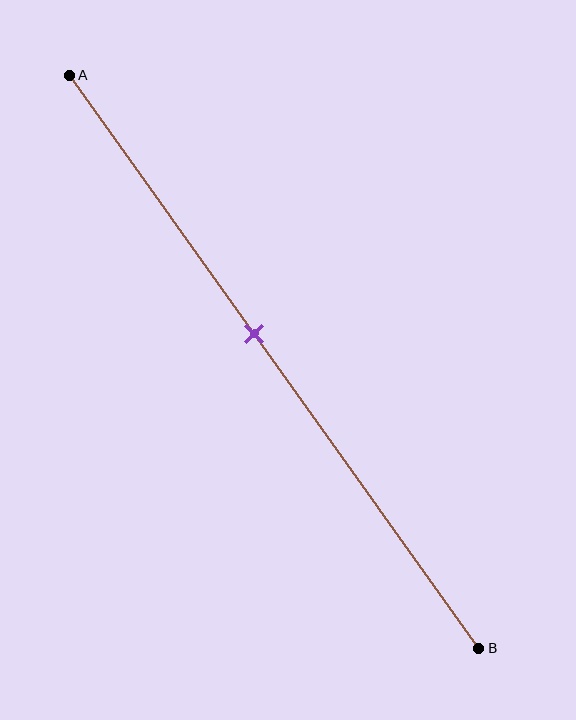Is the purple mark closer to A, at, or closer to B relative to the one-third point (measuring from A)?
The purple mark is closer to point B than the one-third point of segment AB.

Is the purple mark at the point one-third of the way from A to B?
No, the mark is at about 45% from A, not at the 33% one-third point.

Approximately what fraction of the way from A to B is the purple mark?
The purple mark is approximately 45% of the way from A to B.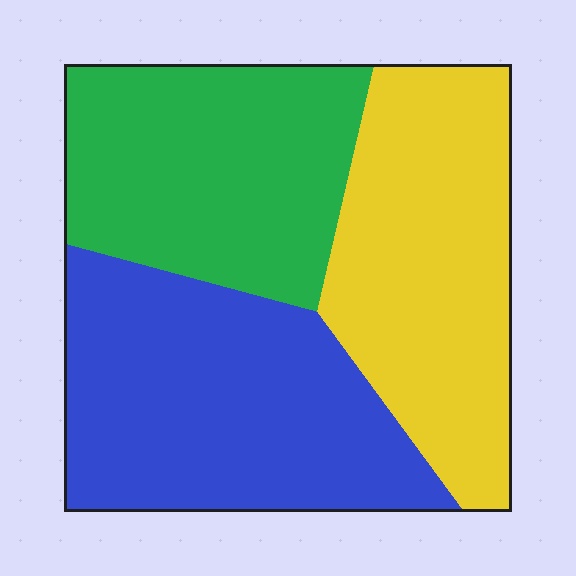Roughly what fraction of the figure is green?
Green takes up about one third (1/3) of the figure.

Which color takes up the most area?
Blue, at roughly 35%.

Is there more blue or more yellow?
Blue.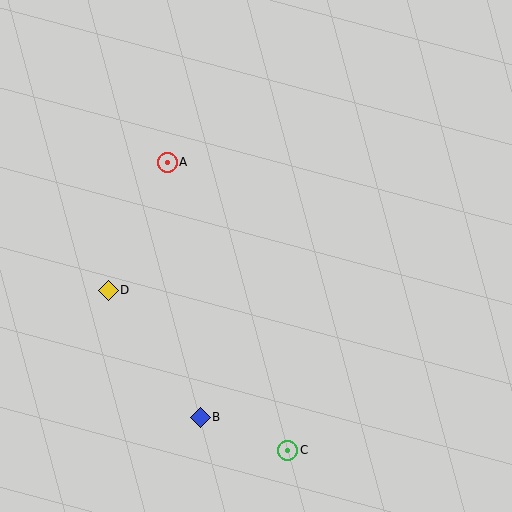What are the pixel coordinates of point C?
Point C is at (288, 450).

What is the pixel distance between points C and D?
The distance between C and D is 240 pixels.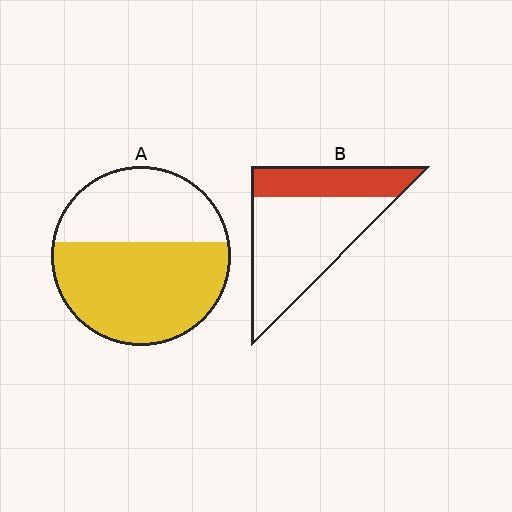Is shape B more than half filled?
No.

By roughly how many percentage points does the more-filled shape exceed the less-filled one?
By roughly 30 percentage points (A over B).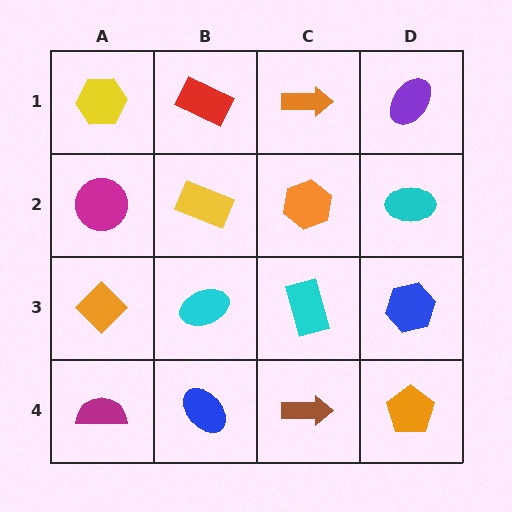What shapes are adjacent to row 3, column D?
A cyan ellipse (row 2, column D), an orange pentagon (row 4, column D), a cyan rectangle (row 3, column C).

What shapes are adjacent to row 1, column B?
A yellow rectangle (row 2, column B), a yellow hexagon (row 1, column A), an orange arrow (row 1, column C).